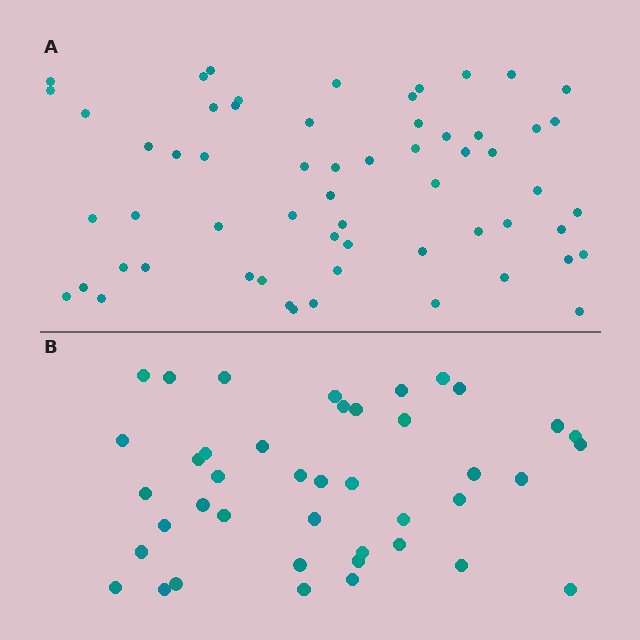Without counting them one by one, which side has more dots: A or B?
Region A (the top region) has more dots.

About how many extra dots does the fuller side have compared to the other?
Region A has approximately 20 more dots than region B.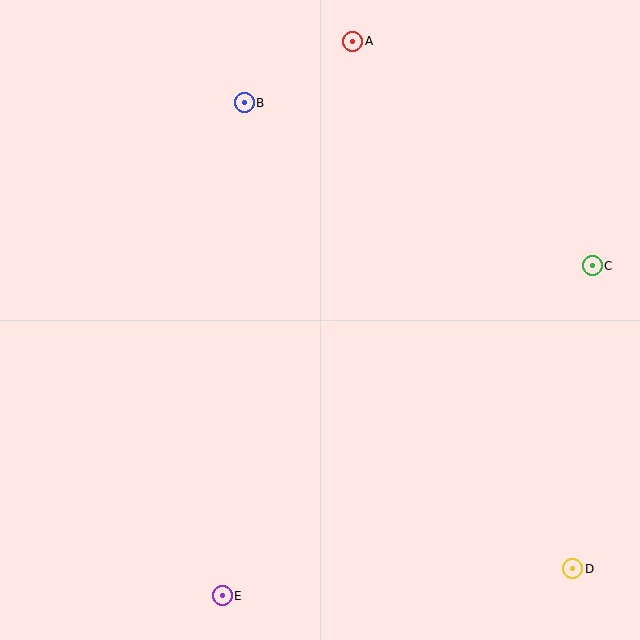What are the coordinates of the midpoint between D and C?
The midpoint between D and C is at (583, 417).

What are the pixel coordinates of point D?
Point D is at (573, 569).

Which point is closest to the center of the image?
Point B at (244, 103) is closest to the center.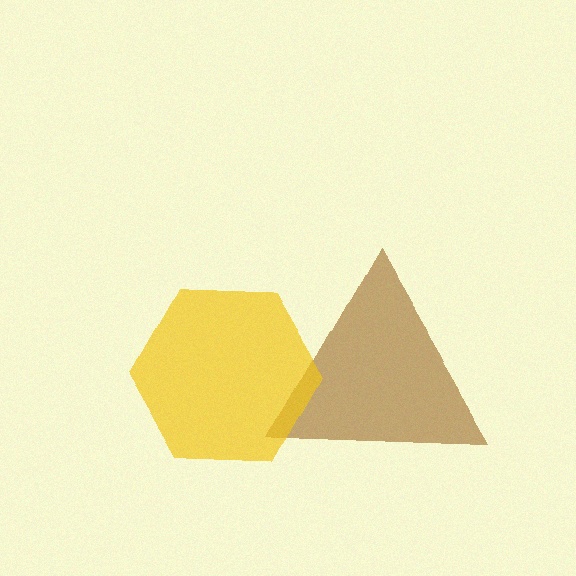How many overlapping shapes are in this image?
There are 2 overlapping shapes in the image.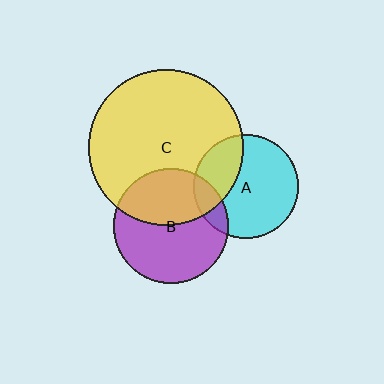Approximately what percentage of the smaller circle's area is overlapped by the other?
Approximately 15%.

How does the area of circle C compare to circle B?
Approximately 1.8 times.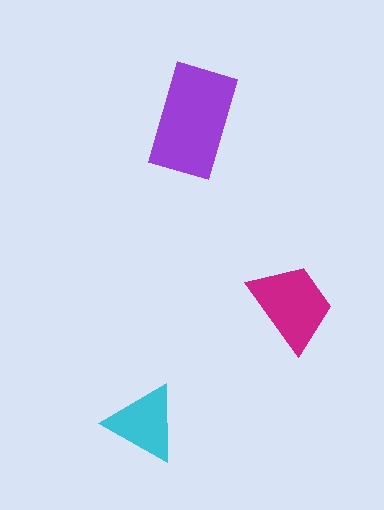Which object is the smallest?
The cyan triangle.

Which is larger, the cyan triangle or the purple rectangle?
The purple rectangle.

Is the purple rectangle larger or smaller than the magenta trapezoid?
Larger.